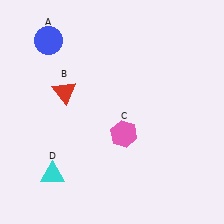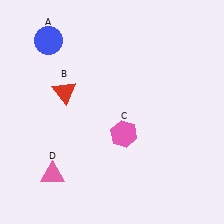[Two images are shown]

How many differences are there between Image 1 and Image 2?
There is 1 difference between the two images.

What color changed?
The triangle (D) changed from cyan in Image 1 to pink in Image 2.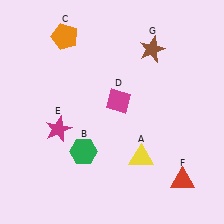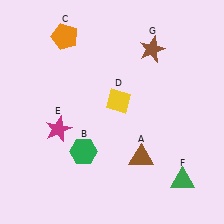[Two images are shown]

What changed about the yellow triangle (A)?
In Image 1, A is yellow. In Image 2, it changed to brown.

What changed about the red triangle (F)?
In Image 1, F is red. In Image 2, it changed to green.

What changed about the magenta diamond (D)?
In Image 1, D is magenta. In Image 2, it changed to yellow.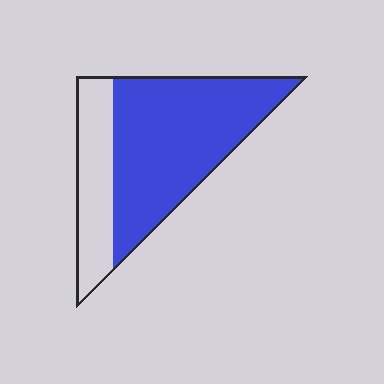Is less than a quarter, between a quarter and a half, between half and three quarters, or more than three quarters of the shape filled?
Between half and three quarters.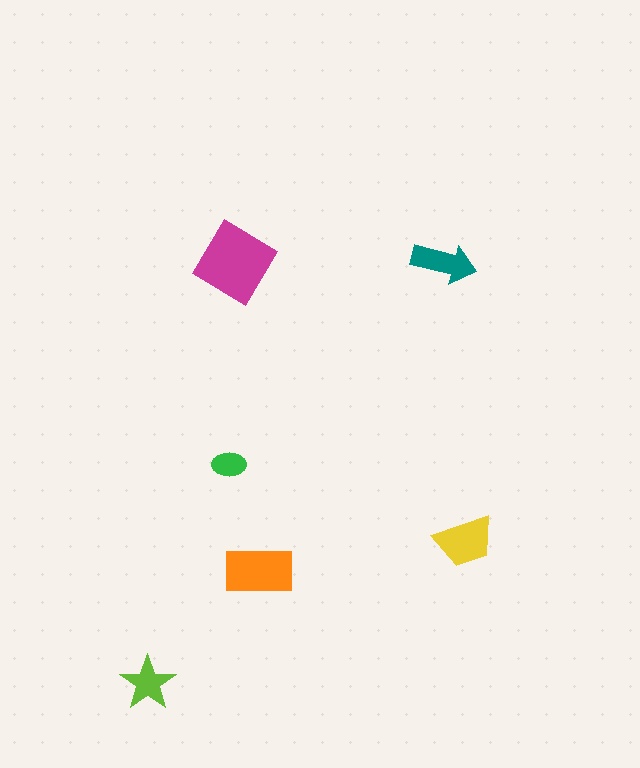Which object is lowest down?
The lime star is bottommost.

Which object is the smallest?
The green ellipse.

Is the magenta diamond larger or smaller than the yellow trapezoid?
Larger.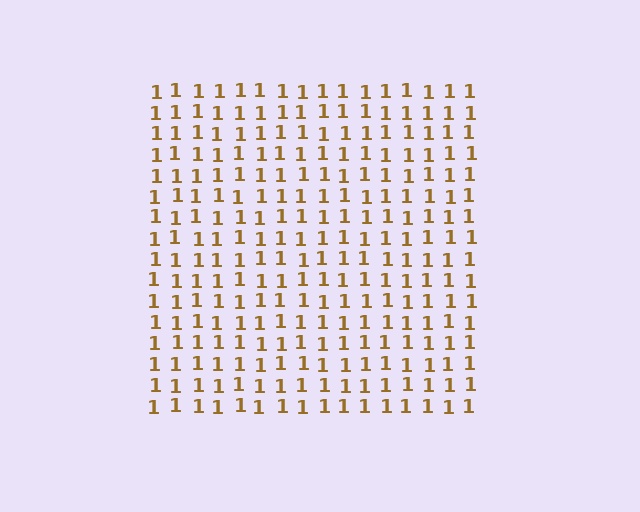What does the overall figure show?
The overall figure shows a square.